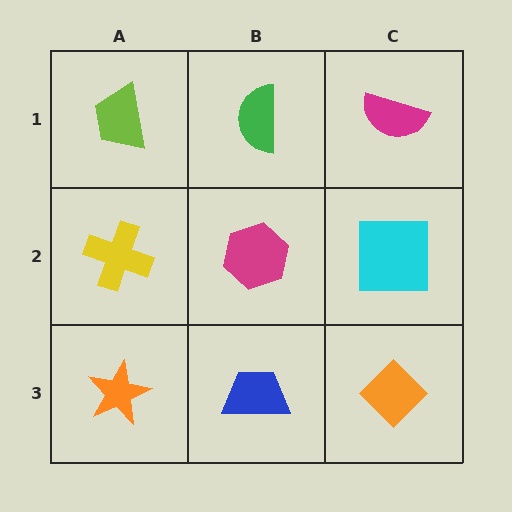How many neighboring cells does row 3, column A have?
2.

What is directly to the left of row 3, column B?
An orange star.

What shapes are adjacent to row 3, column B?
A magenta hexagon (row 2, column B), an orange star (row 3, column A), an orange diamond (row 3, column C).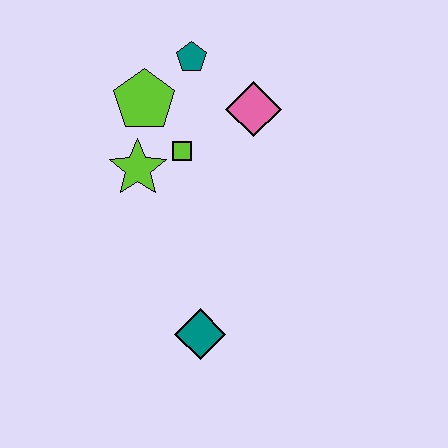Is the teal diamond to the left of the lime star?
No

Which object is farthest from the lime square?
The teal diamond is farthest from the lime square.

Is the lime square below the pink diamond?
Yes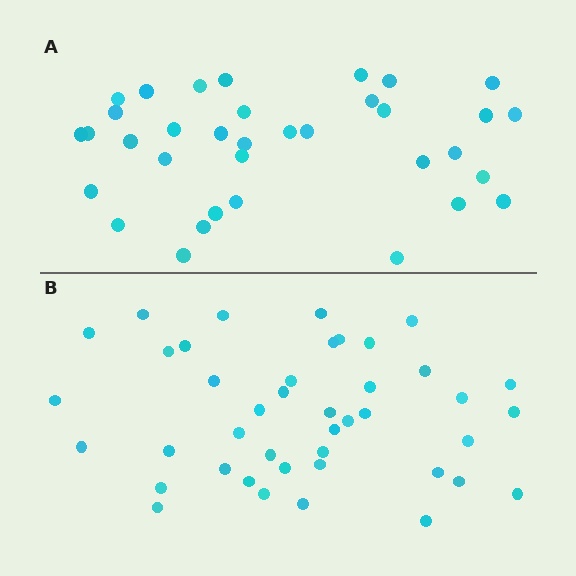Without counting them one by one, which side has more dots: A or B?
Region B (the bottom region) has more dots.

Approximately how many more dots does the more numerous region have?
Region B has roughly 8 or so more dots than region A.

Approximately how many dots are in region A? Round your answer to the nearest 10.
About 40 dots. (The exact count is 35, which rounds to 40.)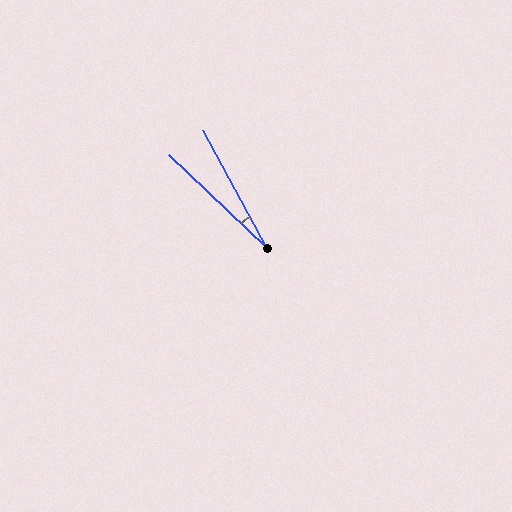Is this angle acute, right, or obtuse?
It is acute.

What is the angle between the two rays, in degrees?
Approximately 18 degrees.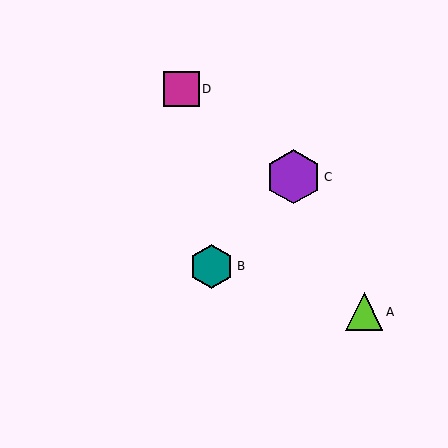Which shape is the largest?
The purple hexagon (labeled C) is the largest.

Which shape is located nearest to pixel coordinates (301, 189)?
The purple hexagon (labeled C) at (294, 177) is nearest to that location.